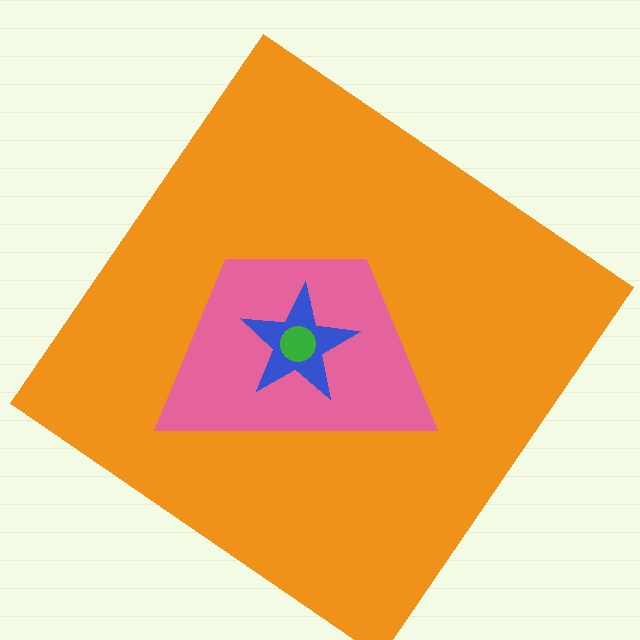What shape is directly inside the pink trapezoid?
The blue star.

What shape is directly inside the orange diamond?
The pink trapezoid.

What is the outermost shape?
The orange diamond.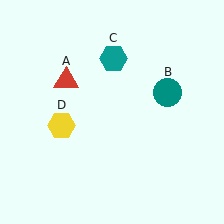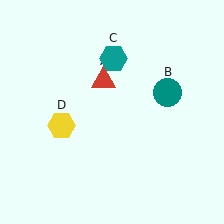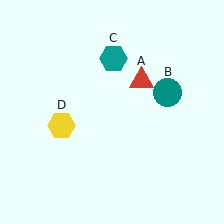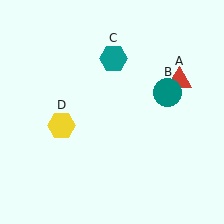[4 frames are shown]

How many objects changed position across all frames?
1 object changed position: red triangle (object A).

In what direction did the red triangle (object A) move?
The red triangle (object A) moved right.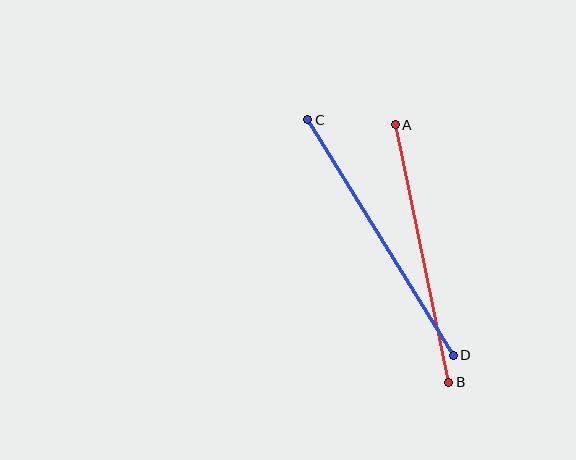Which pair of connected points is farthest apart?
Points C and D are farthest apart.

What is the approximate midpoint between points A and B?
The midpoint is at approximately (422, 253) pixels.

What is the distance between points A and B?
The distance is approximately 263 pixels.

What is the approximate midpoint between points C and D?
The midpoint is at approximately (380, 237) pixels.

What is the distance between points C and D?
The distance is approximately 277 pixels.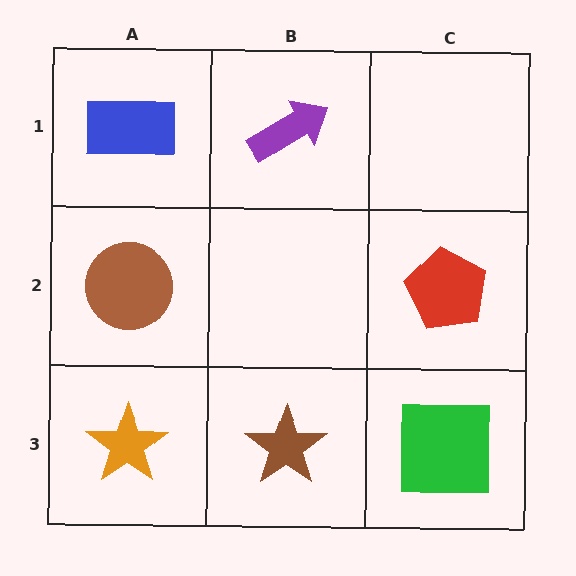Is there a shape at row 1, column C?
No, that cell is empty.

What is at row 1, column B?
A purple arrow.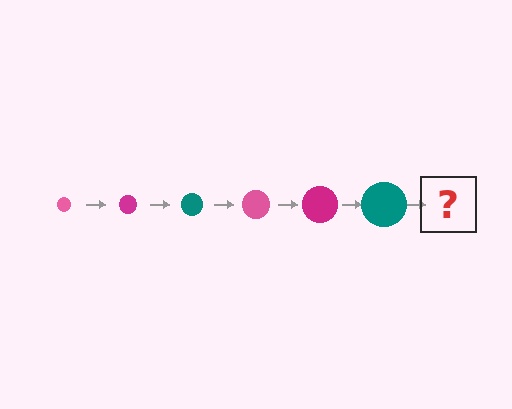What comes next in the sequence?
The next element should be a pink circle, larger than the previous one.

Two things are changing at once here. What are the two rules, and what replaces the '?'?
The two rules are that the circle grows larger each step and the color cycles through pink, magenta, and teal. The '?' should be a pink circle, larger than the previous one.